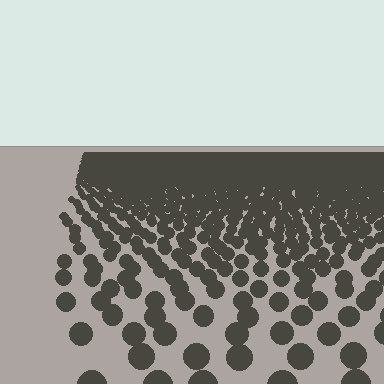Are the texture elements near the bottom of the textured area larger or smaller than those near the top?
Larger. Near the bottom, elements are closer to the viewer and appear at a bigger on-screen size.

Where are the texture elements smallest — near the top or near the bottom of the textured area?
Near the top.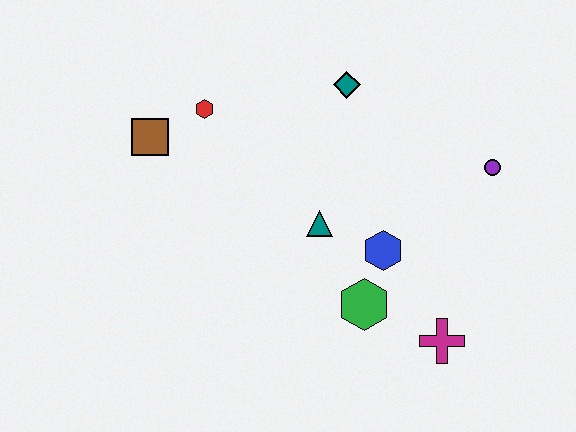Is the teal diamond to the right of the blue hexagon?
No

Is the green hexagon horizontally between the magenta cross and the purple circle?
No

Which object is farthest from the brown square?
The magenta cross is farthest from the brown square.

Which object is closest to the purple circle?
The blue hexagon is closest to the purple circle.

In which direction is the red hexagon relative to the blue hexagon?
The red hexagon is to the left of the blue hexagon.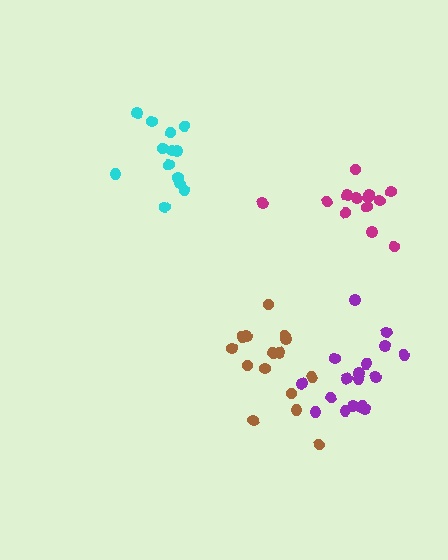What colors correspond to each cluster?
The clusters are colored: purple, brown, magenta, cyan.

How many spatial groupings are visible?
There are 4 spatial groupings.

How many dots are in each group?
Group 1: 18 dots, Group 2: 15 dots, Group 3: 13 dots, Group 4: 13 dots (59 total).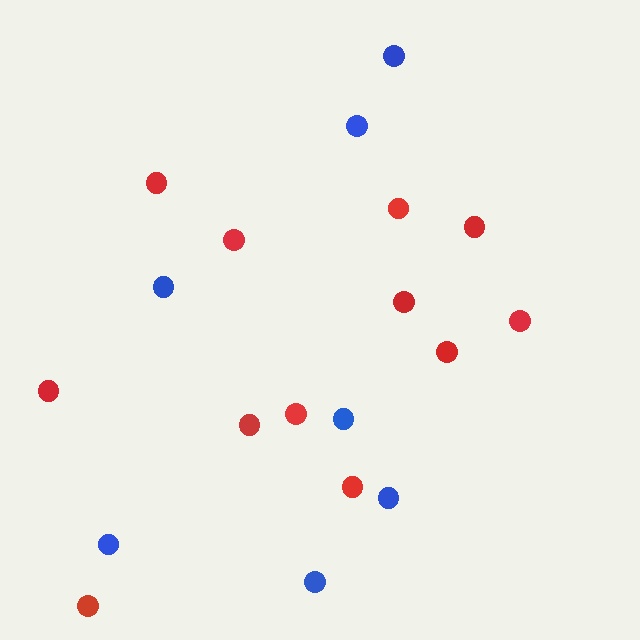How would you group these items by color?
There are 2 groups: one group of red circles (12) and one group of blue circles (7).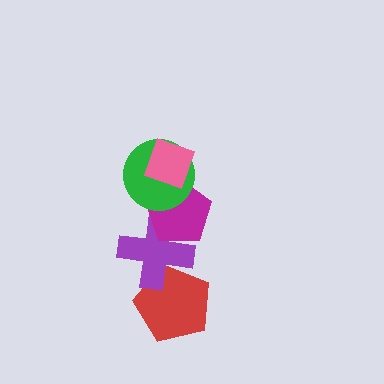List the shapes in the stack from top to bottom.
From top to bottom: the pink diamond, the green circle, the magenta pentagon, the purple cross, the red pentagon.